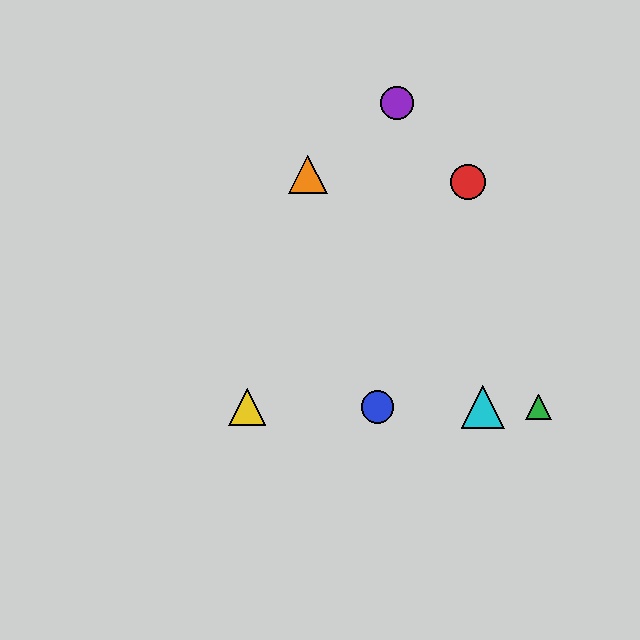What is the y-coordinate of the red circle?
The red circle is at y≈182.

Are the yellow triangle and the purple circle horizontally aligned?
No, the yellow triangle is at y≈407 and the purple circle is at y≈103.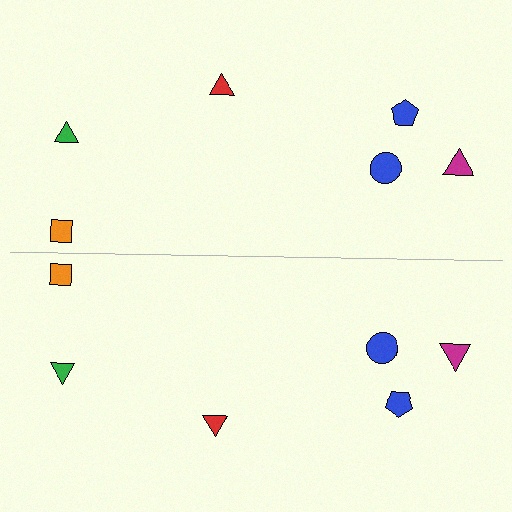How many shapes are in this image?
There are 12 shapes in this image.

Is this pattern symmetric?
Yes, this pattern has bilateral (reflection) symmetry.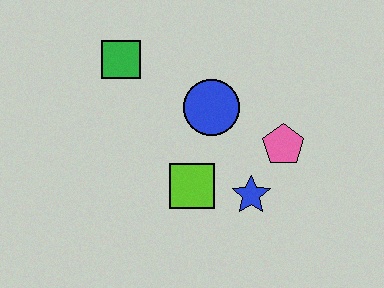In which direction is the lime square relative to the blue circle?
The lime square is below the blue circle.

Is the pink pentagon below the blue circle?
Yes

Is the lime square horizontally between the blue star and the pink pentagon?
No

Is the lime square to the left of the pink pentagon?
Yes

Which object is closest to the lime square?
The blue star is closest to the lime square.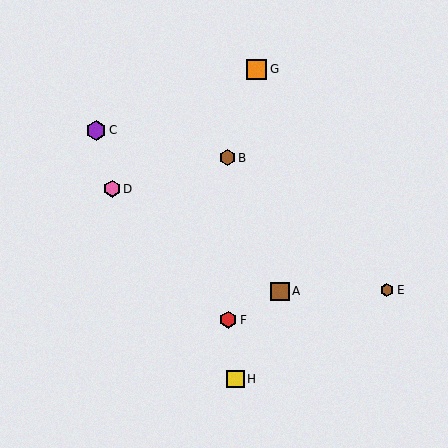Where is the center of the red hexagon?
The center of the red hexagon is at (228, 320).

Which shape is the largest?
The orange square (labeled G) is the largest.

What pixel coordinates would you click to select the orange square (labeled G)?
Click at (256, 69) to select the orange square G.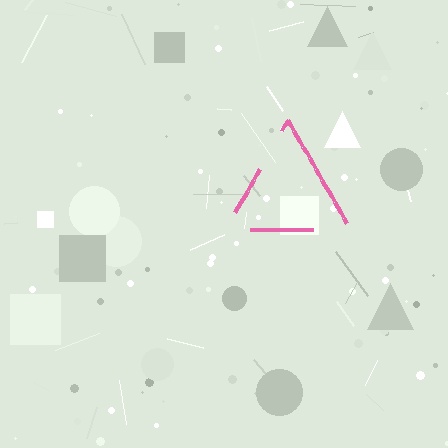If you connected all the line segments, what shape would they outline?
They would outline a triangle.